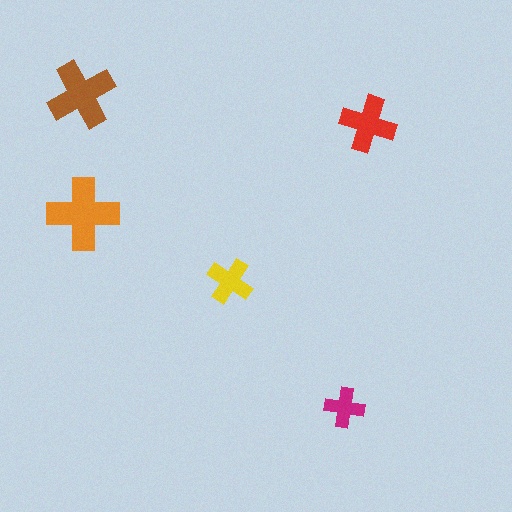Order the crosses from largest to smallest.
the orange one, the brown one, the red one, the yellow one, the magenta one.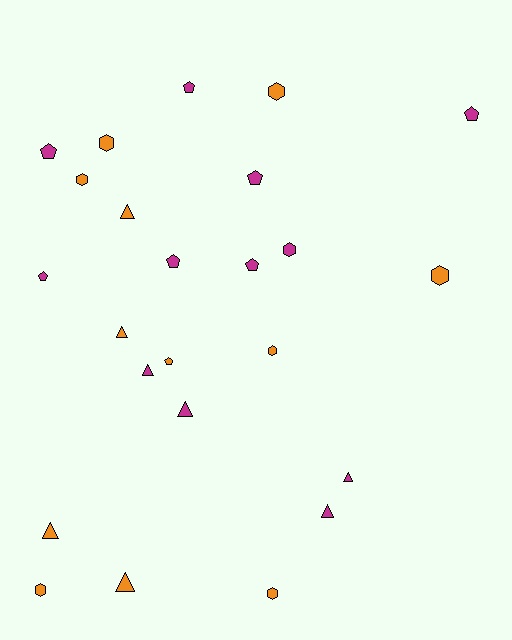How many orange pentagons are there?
There is 1 orange pentagon.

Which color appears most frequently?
Orange, with 12 objects.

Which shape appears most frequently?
Triangle, with 8 objects.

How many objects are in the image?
There are 24 objects.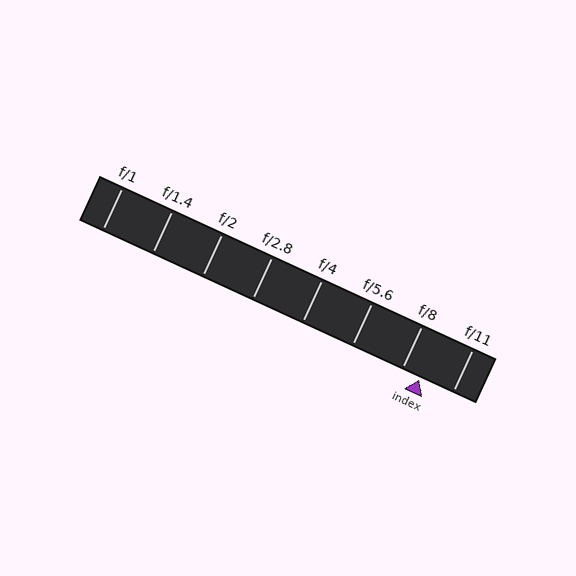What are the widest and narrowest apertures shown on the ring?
The widest aperture shown is f/1 and the narrowest is f/11.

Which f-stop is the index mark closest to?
The index mark is closest to f/8.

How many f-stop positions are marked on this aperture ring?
There are 8 f-stop positions marked.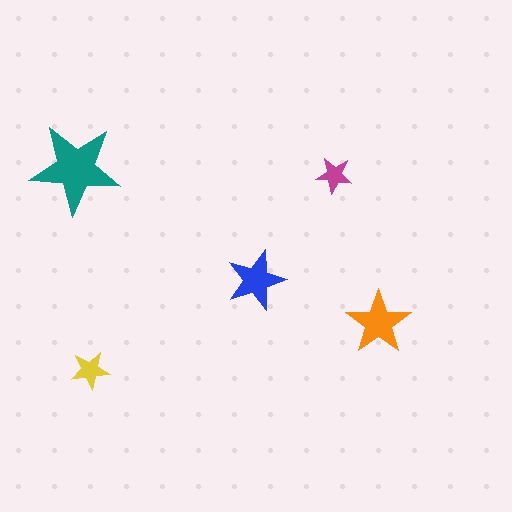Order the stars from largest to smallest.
the teal one, the orange one, the blue one, the yellow one, the magenta one.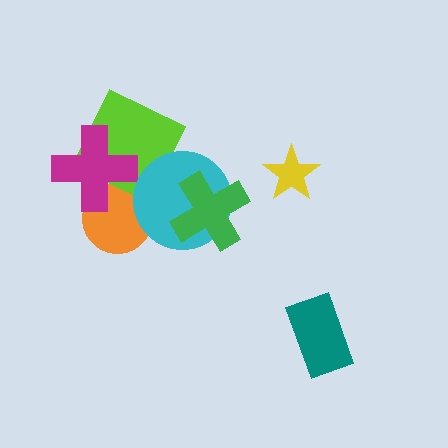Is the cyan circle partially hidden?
Yes, it is partially covered by another shape.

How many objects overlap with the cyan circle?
3 objects overlap with the cyan circle.